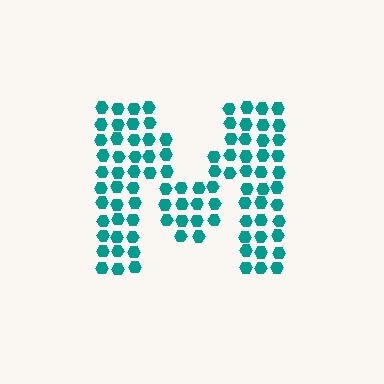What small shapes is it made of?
It is made of small hexagons.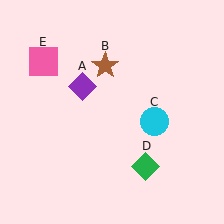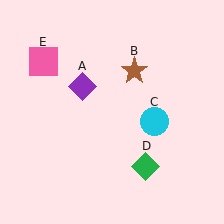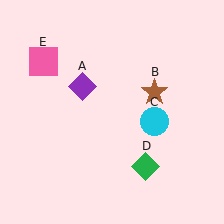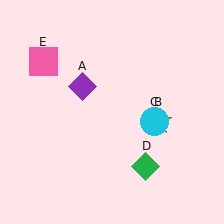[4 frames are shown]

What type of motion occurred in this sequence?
The brown star (object B) rotated clockwise around the center of the scene.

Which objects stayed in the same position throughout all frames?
Purple diamond (object A) and cyan circle (object C) and green diamond (object D) and pink square (object E) remained stationary.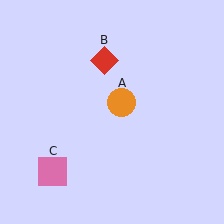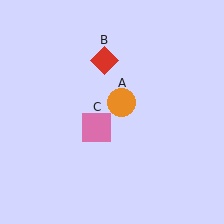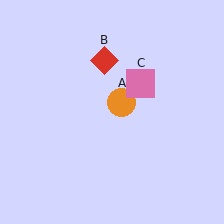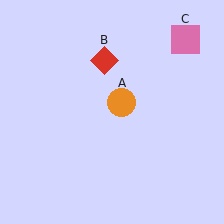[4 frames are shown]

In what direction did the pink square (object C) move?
The pink square (object C) moved up and to the right.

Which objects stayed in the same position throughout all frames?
Orange circle (object A) and red diamond (object B) remained stationary.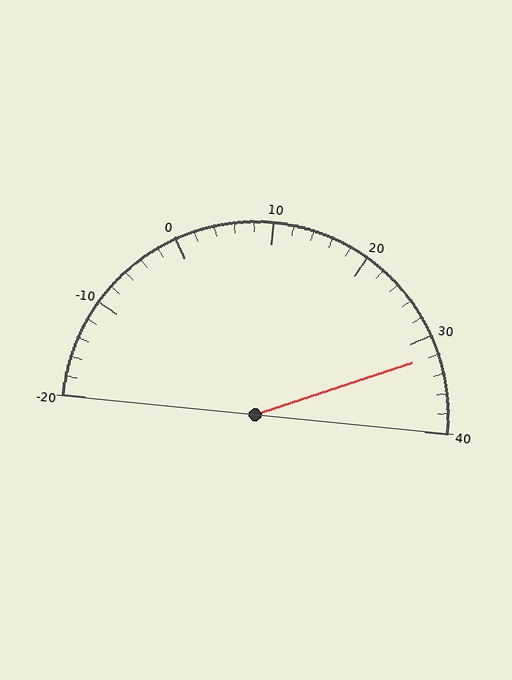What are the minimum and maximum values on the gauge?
The gauge ranges from -20 to 40.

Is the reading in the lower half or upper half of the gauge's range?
The reading is in the upper half of the range (-20 to 40).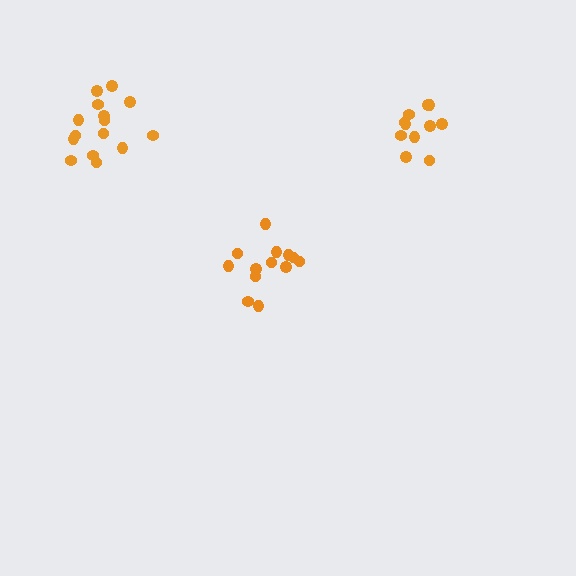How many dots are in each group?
Group 1: 11 dots, Group 2: 13 dots, Group 3: 15 dots (39 total).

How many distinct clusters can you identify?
There are 3 distinct clusters.